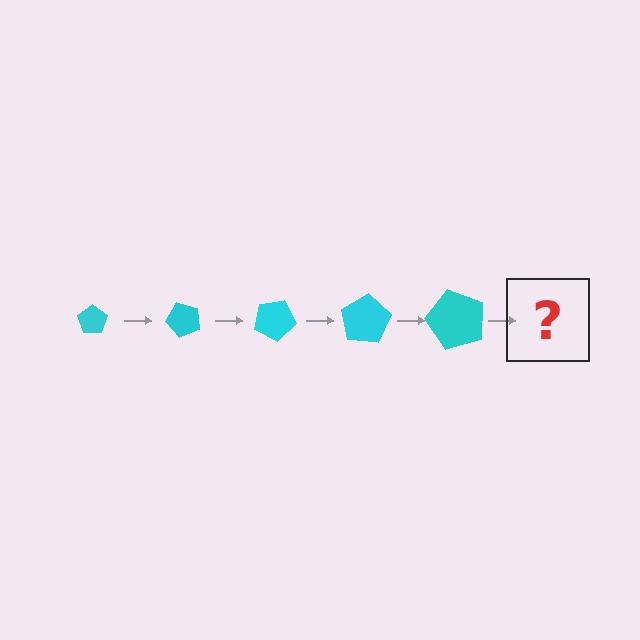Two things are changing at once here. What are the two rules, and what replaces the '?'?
The two rules are that the pentagon grows larger each step and it rotates 50 degrees each step. The '?' should be a pentagon, larger than the previous one and rotated 250 degrees from the start.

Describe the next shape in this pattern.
It should be a pentagon, larger than the previous one and rotated 250 degrees from the start.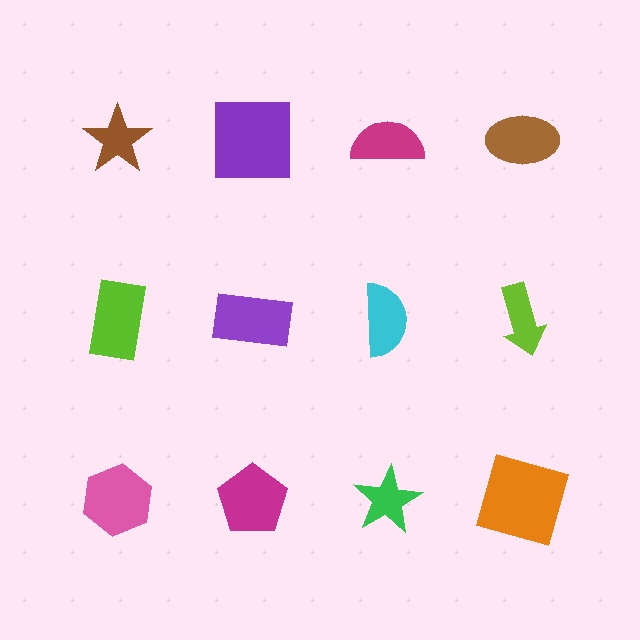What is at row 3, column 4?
An orange square.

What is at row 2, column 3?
A cyan semicircle.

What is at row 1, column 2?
A purple square.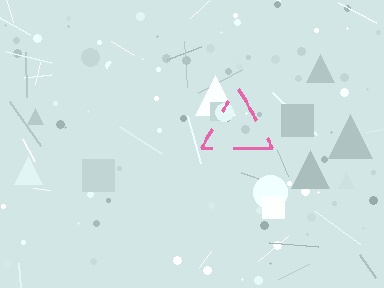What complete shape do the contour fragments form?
The contour fragments form a triangle.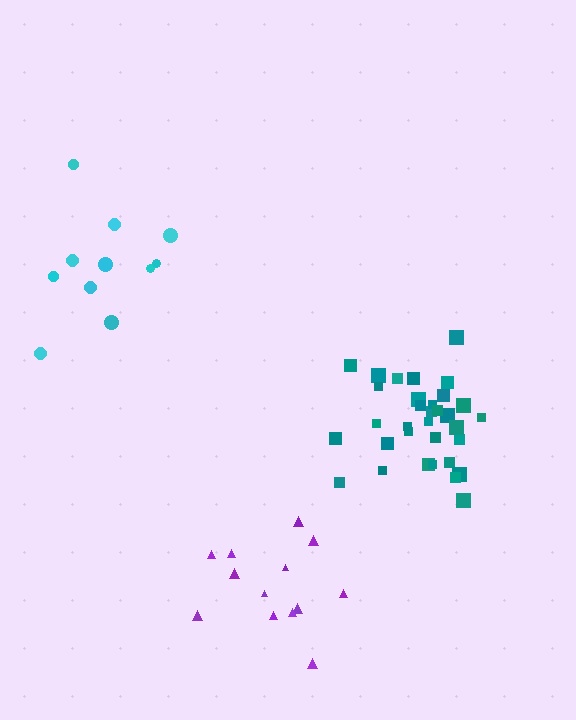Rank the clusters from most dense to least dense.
teal, purple, cyan.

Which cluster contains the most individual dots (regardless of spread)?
Teal (33).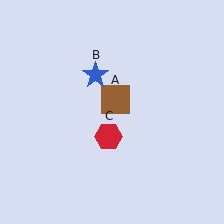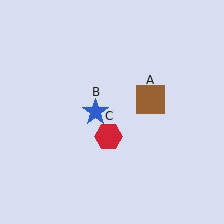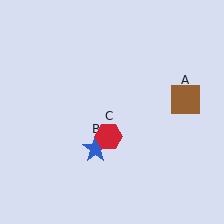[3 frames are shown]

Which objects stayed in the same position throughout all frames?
Red hexagon (object C) remained stationary.